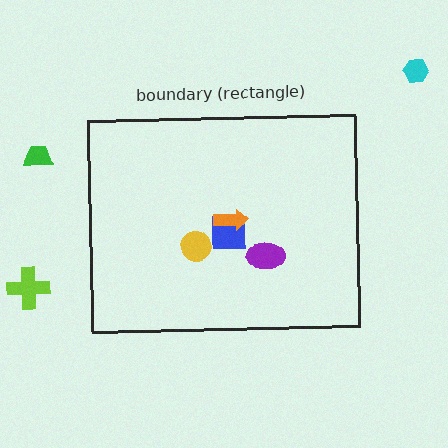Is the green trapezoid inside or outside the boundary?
Outside.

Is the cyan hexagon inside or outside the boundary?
Outside.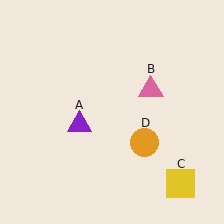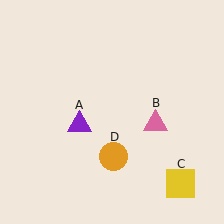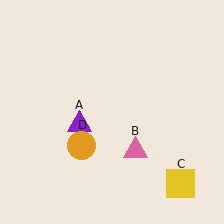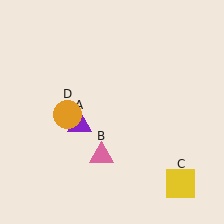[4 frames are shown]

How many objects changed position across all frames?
2 objects changed position: pink triangle (object B), orange circle (object D).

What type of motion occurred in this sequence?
The pink triangle (object B), orange circle (object D) rotated clockwise around the center of the scene.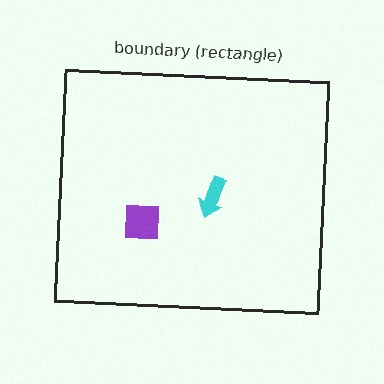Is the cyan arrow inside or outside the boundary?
Inside.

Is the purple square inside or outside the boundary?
Inside.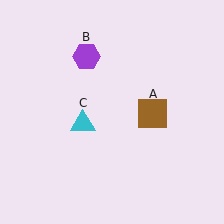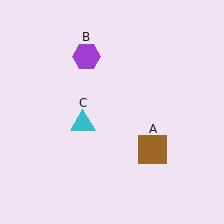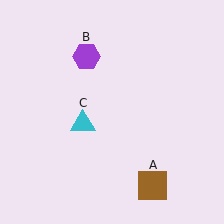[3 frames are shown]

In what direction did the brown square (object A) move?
The brown square (object A) moved down.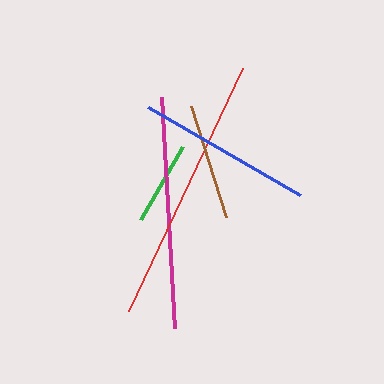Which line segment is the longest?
The red line is the longest at approximately 268 pixels.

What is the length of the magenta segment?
The magenta segment is approximately 232 pixels long.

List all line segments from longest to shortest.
From longest to shortest: red, magenta, blue, brown, green.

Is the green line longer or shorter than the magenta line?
The magenta line is longer than the green line.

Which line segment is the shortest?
The green line is the shortest at approximately 84 pixels.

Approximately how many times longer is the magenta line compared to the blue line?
The magenta line is approximately 1.3 times the length of the blue line.